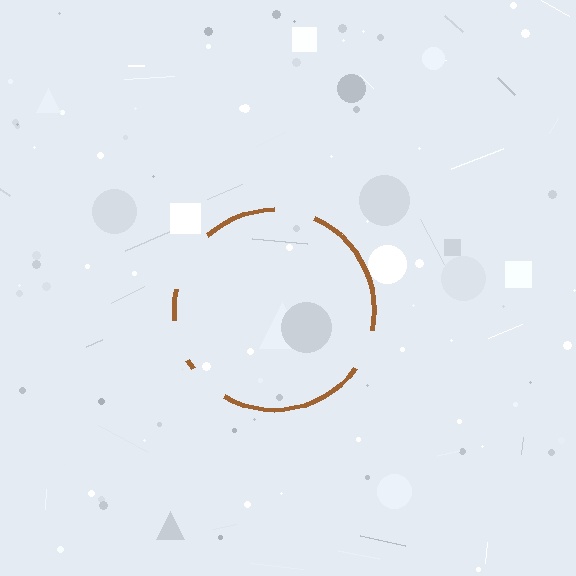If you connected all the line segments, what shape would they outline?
They would outline a circle.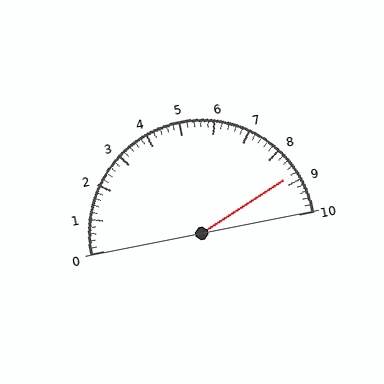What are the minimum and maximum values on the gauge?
The gauge ranges from 0 to 10.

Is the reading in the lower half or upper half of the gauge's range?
The reading is in the upper half of the range (0 to 10).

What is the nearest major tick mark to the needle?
The nearest major tick mark is 9.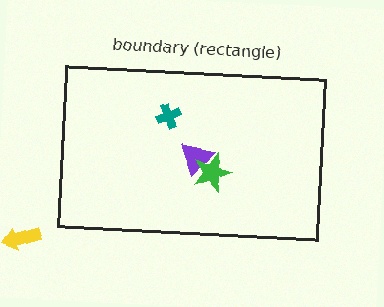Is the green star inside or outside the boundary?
Inside.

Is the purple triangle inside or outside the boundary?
Inside.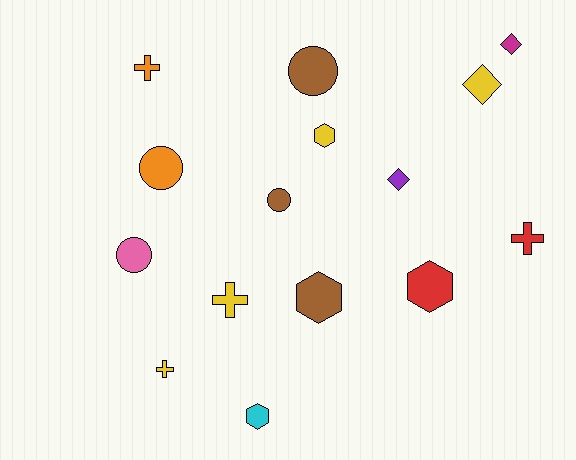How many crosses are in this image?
There are 4 crosses.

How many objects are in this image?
There are 15 objects.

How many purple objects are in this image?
There is 1 purple object.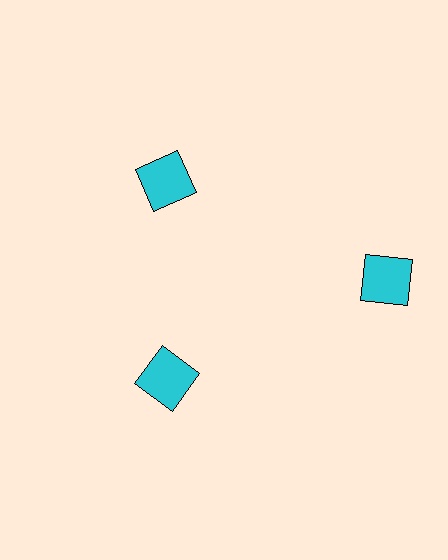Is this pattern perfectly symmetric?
No. The 3 cyan squares are arranged in a ring, but one element near the 3 o'clock position is pushed outward from the center, breaking the 3-fold rotational symmetry.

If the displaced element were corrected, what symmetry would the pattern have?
It would have 3-fold rotational symmetry — the pattern would map onto itself every 120 degrees.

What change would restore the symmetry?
The symmetry would be restored by moving it inward, back onto the ring so that all 3 squares sit at equal angles and equal distance from the center.